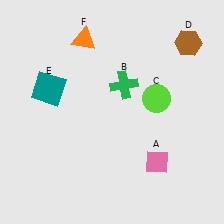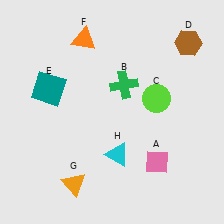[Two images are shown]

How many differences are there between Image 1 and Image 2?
There are 2 differences between the two images.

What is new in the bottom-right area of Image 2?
A cyan triangle (H) was added in the bottom-right area of Image 2.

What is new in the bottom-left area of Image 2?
An orange triangle (G) was added in the bottom-left area of Image 2.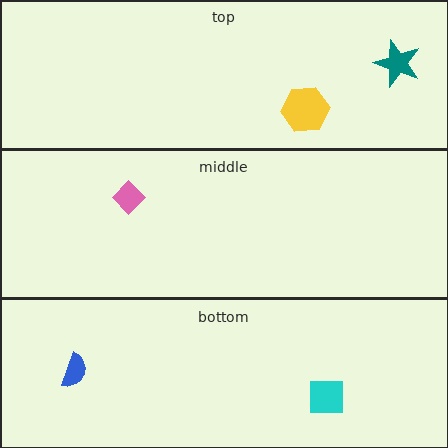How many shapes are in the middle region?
1.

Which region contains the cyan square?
The bottom region.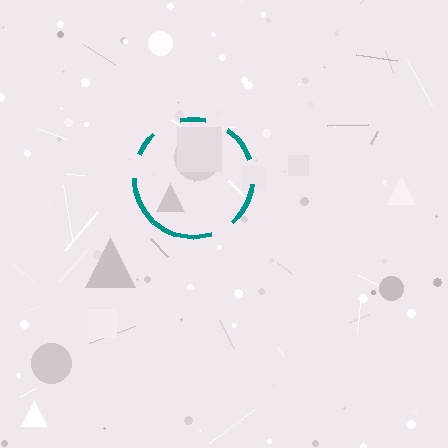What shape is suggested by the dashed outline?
The dashed outline suggests a circle.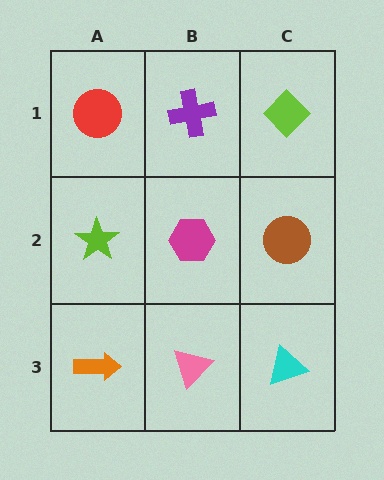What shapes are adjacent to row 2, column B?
A purple cross (row 1, column B), a pink triangle (row 3, column B), a lime star (row 2, column A), a brown circle (row 2, column C).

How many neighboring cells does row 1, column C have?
2.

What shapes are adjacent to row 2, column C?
A lime diamond (row 1, column C), a cyan triangle (row 3, column C), a magenta hexagon (row 2, column B).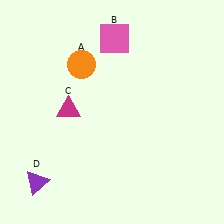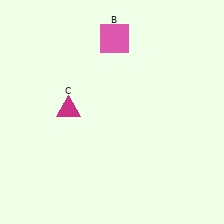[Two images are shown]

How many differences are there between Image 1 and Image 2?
There are 2 differences between the two images.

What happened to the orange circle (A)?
The orange circle (A) was removed in Image 2. It was in the top-left area of Image 1.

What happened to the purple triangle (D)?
The purple triangle (D) was removed in Image 2. It was in the bottom-left area of Image 1.